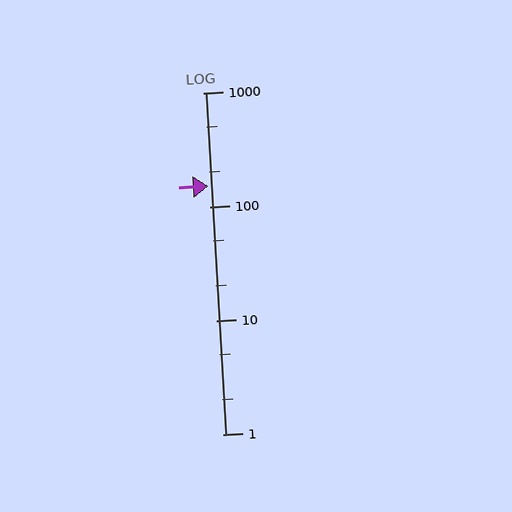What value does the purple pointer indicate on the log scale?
The pointer indicates approximately 150.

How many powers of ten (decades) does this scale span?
The scale spans 3 decades, from 1 to 1000.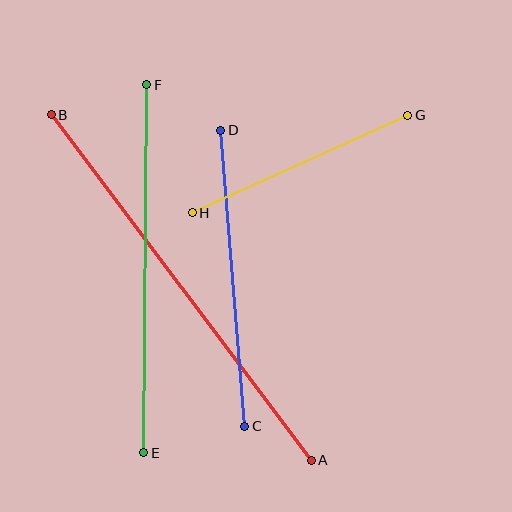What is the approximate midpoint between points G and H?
The midpoint is at approximately (300, 164) pixels.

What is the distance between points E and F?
The distance is approximately 368 pixels.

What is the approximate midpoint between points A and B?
The midpoint is at approximately (181, 288) pixels.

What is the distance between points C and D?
The distance is approximately 297 pixels.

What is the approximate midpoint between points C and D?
The midpoint is at approximately (233, 278) pixels.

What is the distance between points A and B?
The distance is approximately 433 pixels.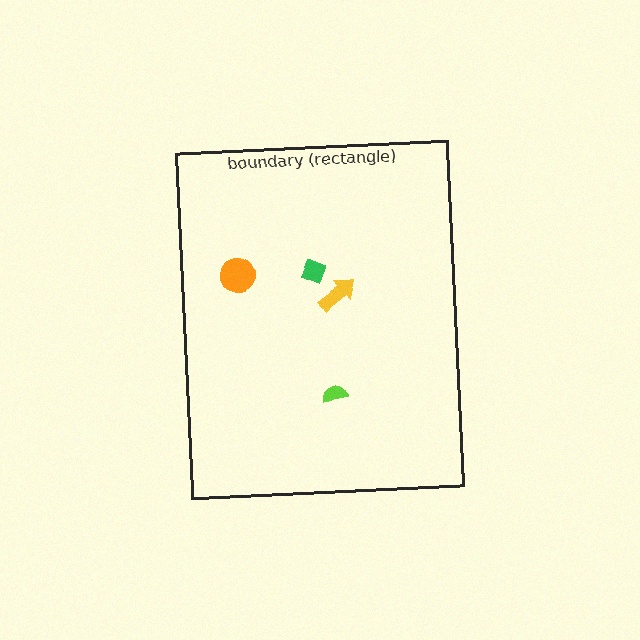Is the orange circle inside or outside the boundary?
Inside.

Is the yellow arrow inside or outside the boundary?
Inside.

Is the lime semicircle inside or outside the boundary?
Inside.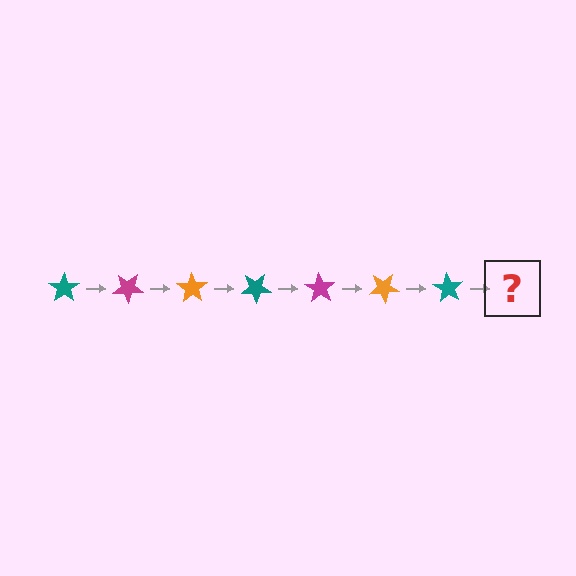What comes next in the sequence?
The next element should be a magenta star, rotated 245 degrees from the start.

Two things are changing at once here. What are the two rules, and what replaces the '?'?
The two rules are that it rotates 35 degrees each step and the color cycles through teal, magenta, and orange. The '?' should be a magenta star, rotated 245 degrees from the start.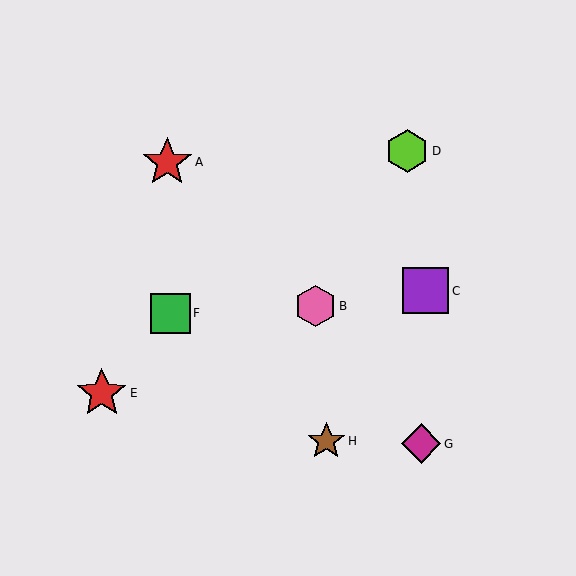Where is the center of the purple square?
The center of the purple square is at (426, 291).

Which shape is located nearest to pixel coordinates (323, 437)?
The brown star (labeled H) at (326, 441) is nearest to that location.